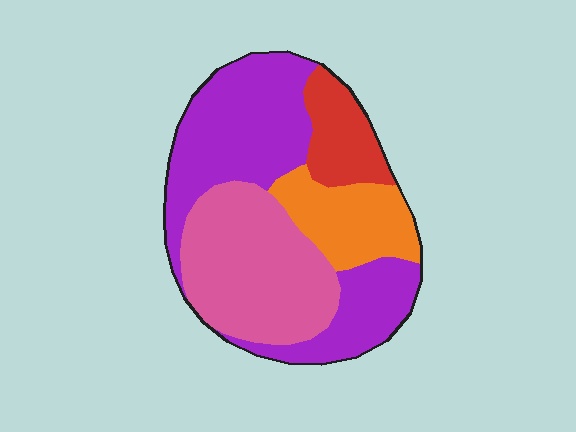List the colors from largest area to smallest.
From largest to smallest: purple, pink, orange, red.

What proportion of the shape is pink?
Pink takes up between a sixth and a third of the shape.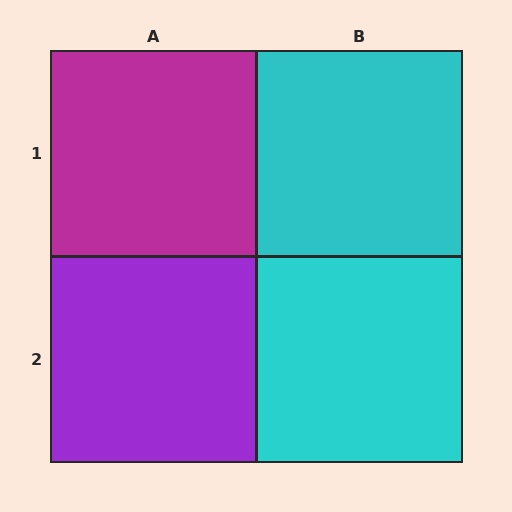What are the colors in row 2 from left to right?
Purple, cyan.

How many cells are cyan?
2 cells are cyan.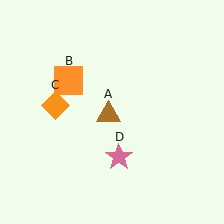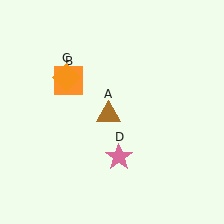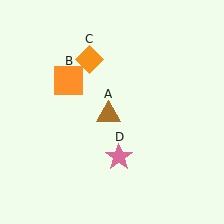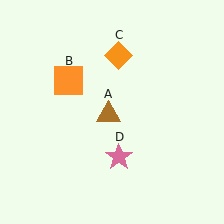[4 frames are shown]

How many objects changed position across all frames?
1 object changed position: orange diamond (object C).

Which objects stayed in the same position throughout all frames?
Brown triangle (object A) and orange square (object B) and pink star (object D) remained stationary.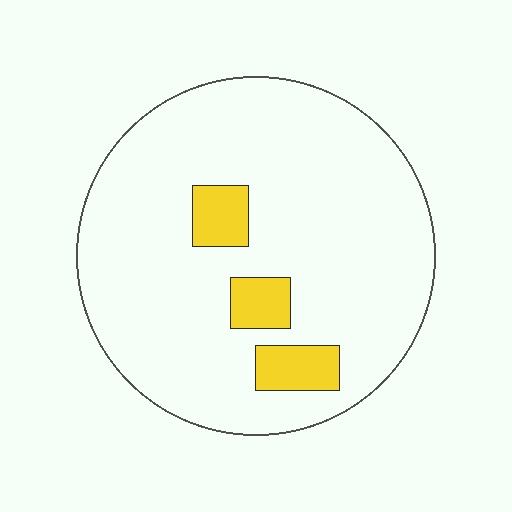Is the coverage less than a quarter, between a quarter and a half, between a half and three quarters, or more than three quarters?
Less than a quarter.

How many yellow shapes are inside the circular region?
3.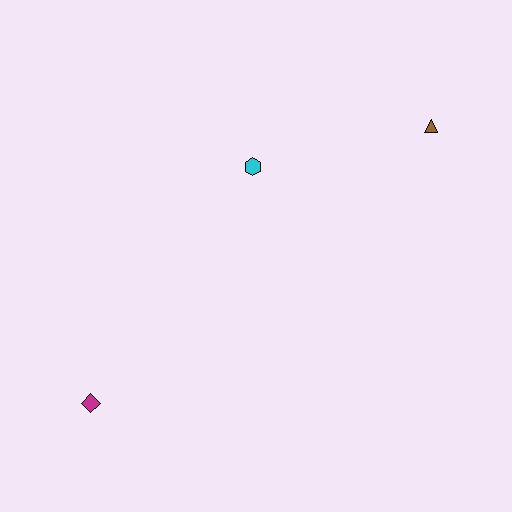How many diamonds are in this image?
There is 1 diamond.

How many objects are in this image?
There are 3 objects.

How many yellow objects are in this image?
There are no yellow objects.